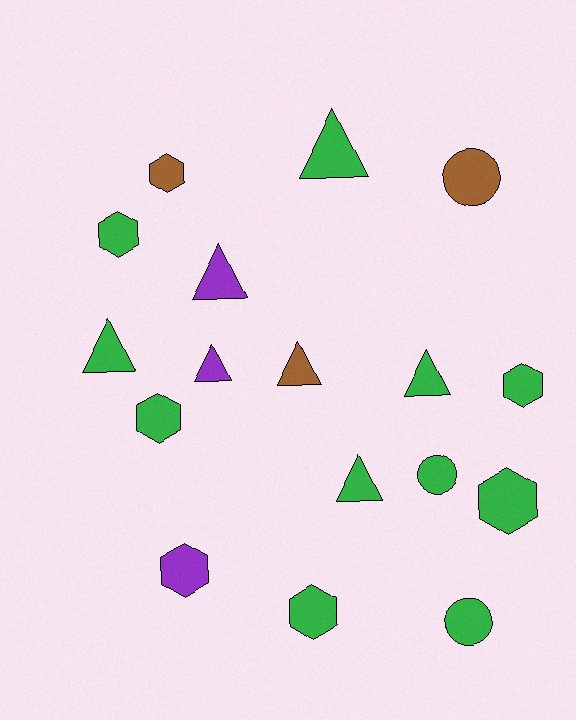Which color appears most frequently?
Green, with 11 objects.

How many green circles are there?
There are 2 green circles.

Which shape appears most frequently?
Hexagon, with 7 objects.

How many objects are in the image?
There are 17 objects.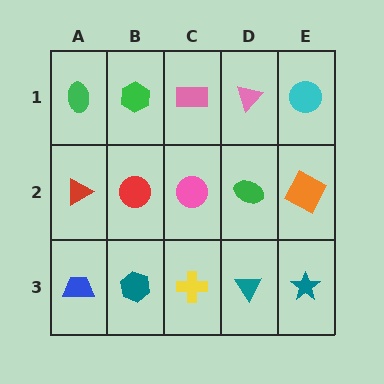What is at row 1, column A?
A green ellipse.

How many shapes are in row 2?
5 shapes.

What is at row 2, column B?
A red circle.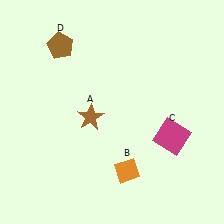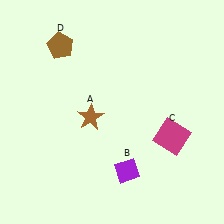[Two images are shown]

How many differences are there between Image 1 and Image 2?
There is 1 difference between the two images.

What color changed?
The diamond (B) changed from orange in Image 1 to purple in Image 2.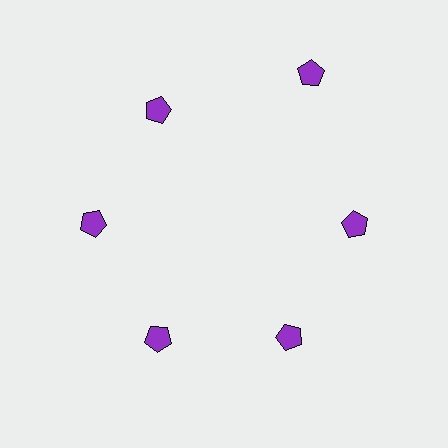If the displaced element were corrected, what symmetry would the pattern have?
It would have 6-fold rotational symmetry — the pattern would map onto itself every 60 degrees.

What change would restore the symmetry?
The symmetry would be restored by moving it inward, back onto the ring so that all 6 pentagons sit at equal angles and equal distance from the center.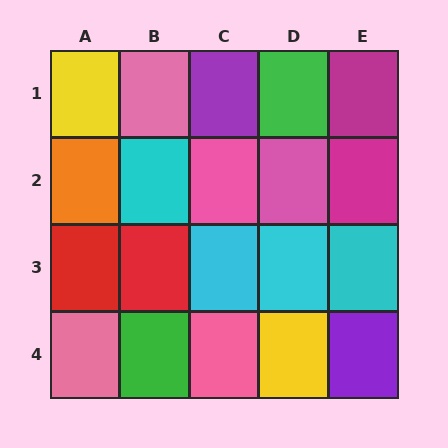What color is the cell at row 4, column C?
Pink.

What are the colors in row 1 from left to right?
Yellow, pink, purple, green, magenta.